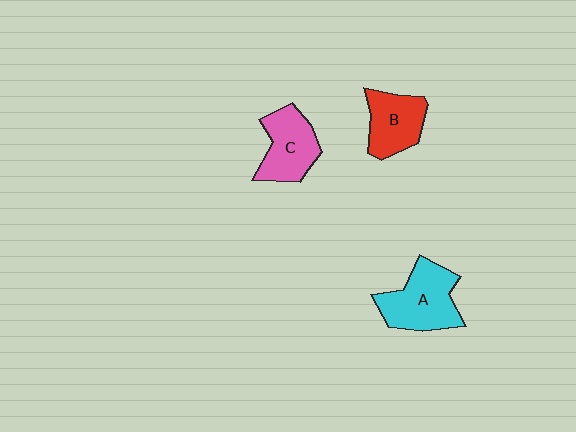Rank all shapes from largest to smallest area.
From largest to smallest: A (cyan), C (pink), B (red).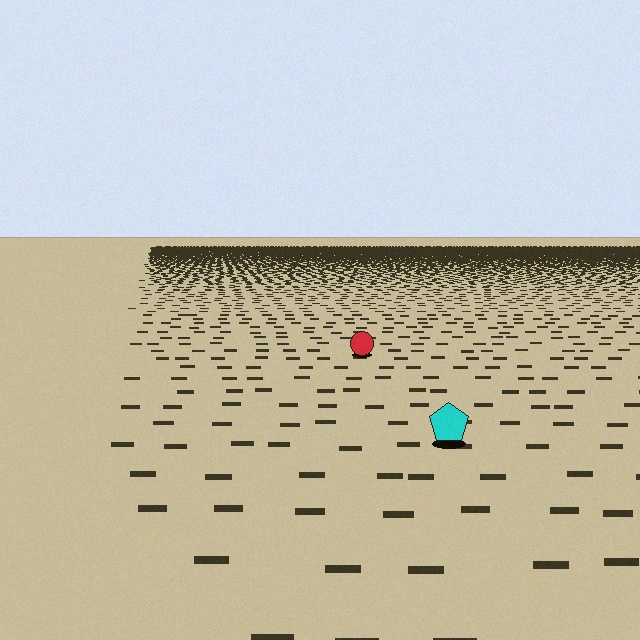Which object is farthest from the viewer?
The red circle is farthest from the viewer. It appears smaller and the ground texture around it is denser.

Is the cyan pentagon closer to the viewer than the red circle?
Yes. The cyan pentagon is closer — you can tell from the texture gradient: the ground texture is coarser near it.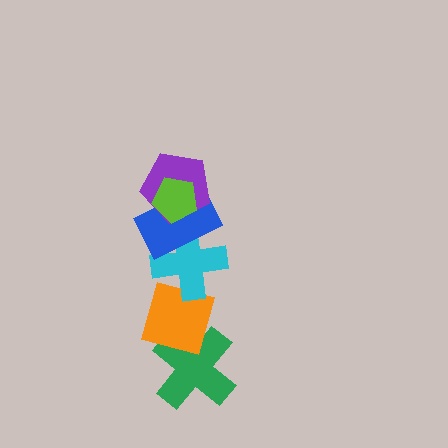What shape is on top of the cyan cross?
The blue rectangle is on top of the cyan cross.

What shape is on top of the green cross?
The orange diamond is on top of the green cross.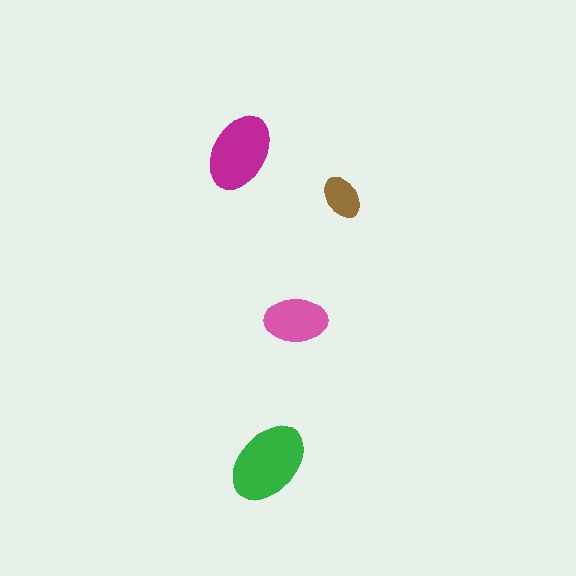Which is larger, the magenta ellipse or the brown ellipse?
The magenta one.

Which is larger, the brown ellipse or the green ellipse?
The green one.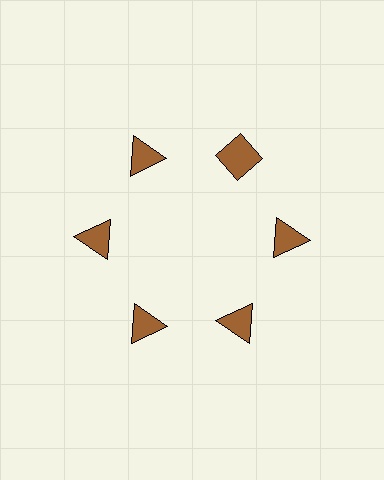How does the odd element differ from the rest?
It has a different shape: diamond instead of triangle.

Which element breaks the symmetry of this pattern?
The brown diamond at roughly the 1 o'clock position breaks the symmetry. All other shapes are brown triangles.